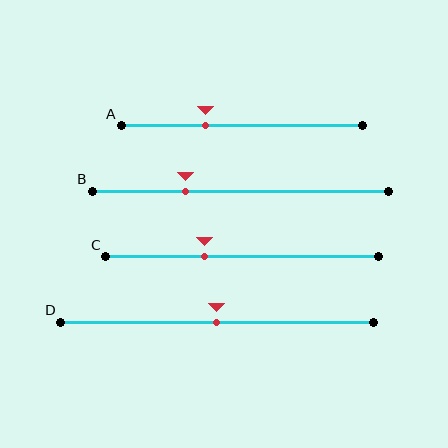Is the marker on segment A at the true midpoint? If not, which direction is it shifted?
No, the marker on segment A is shifted to the left by about 15% of the segment length.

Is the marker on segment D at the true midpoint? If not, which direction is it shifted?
Yes, the marker on segment D is at the true midpoint.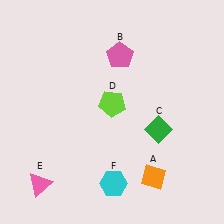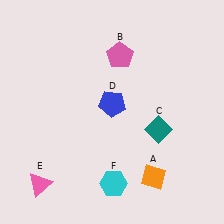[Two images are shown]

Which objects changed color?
C changed from green to teal. D changed from lime to blue.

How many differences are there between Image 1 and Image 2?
There are 2 differences between the two images.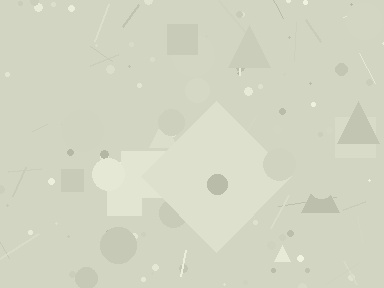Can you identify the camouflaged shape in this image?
The camouflaged shape is a diamond.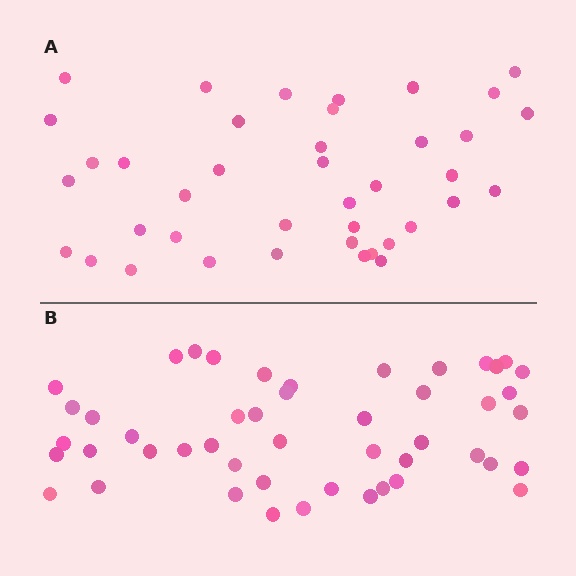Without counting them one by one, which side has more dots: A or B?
Region B (the bottom region) has more dots.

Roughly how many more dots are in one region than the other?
Region B has roughly 8 or so more dots than region A.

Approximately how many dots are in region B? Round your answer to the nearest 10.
About 50 dots. (The exact count is 48, which rounds to 50.)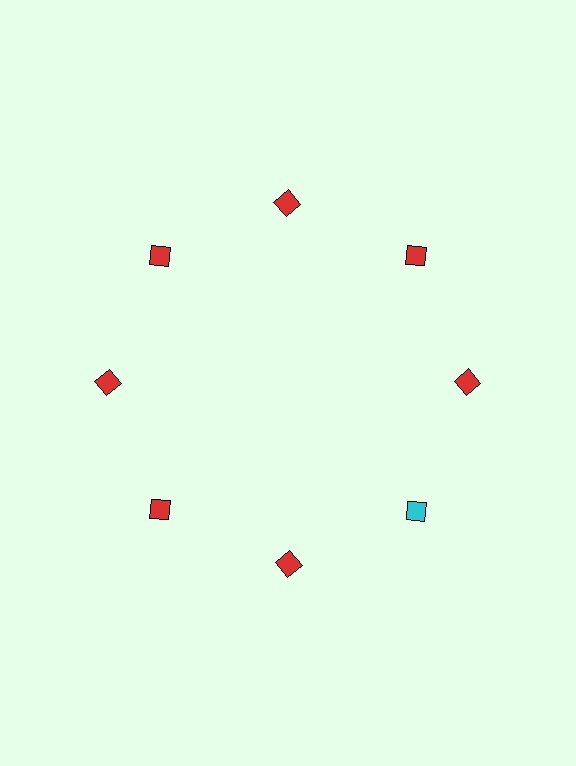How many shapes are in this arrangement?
There are 8 shapes arranged in a ring pattern.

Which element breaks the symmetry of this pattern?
The cyan diamond at roughly the 4 o'clock position breaks the symmetry. All other shapes are red diamonds.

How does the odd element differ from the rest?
It has a different color: cyan instead of red.